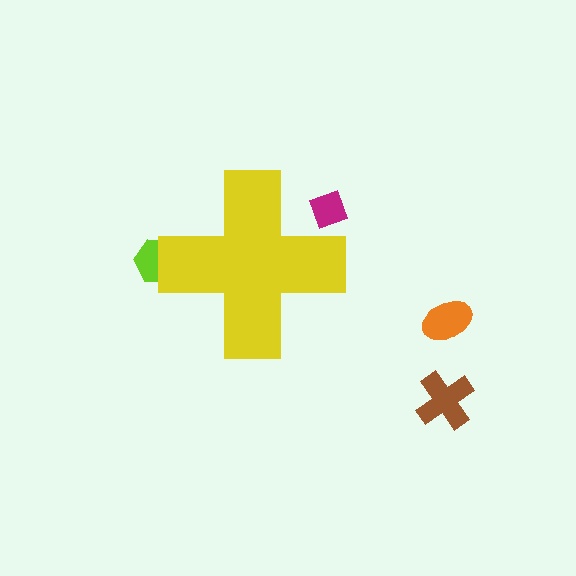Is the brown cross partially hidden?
No, the brown cross is fully visible.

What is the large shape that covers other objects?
A yellow cross.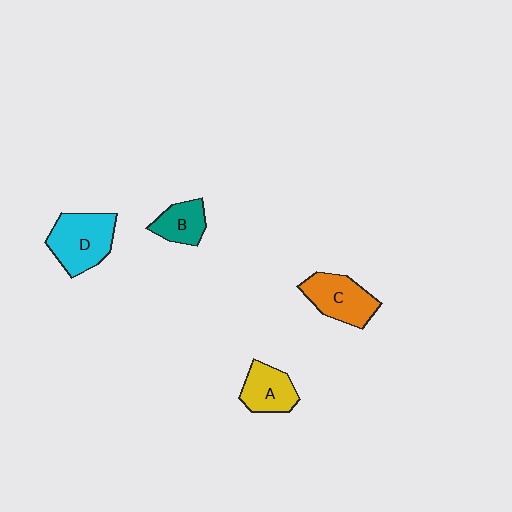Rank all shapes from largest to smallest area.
From largest to smallest: D (cyan), C (orange), A (yellow), B (teal).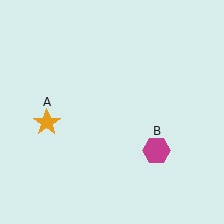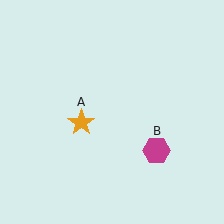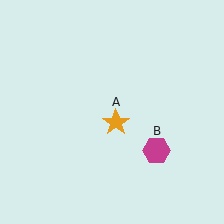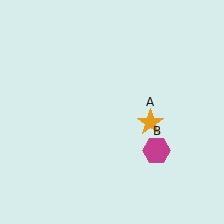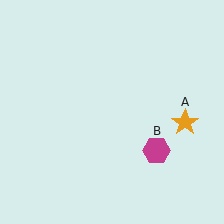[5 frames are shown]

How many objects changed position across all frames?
1 object changed position: orange star (object A).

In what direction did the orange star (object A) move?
The orange star (object A) moved right.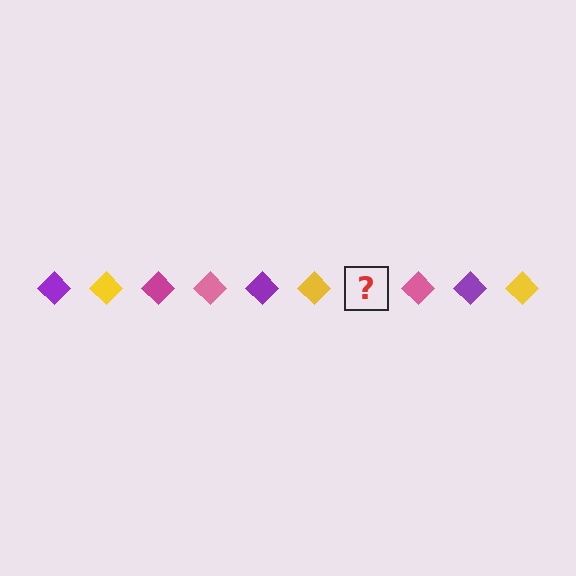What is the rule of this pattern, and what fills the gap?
The rule is that the pattern cycles through purple, yellow, magenta, pink diamonds. The gap should be filled with a magenta diamond.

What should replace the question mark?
The question mark should be replaced with a magenta diamond.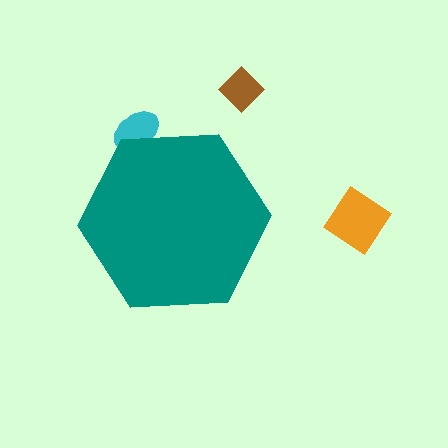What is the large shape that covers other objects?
A teal hexagon.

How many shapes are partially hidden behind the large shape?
1 shape is partially hidden.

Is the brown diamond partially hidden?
No, the brown diamond is fully visible.